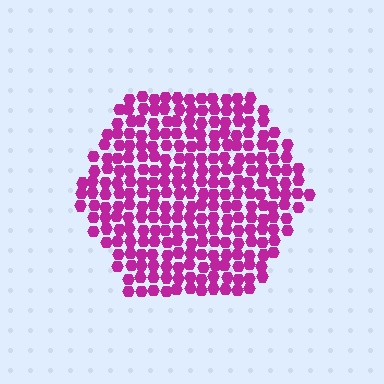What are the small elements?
The small elements are hexagons.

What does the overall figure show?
The overall figure shows a hexagon.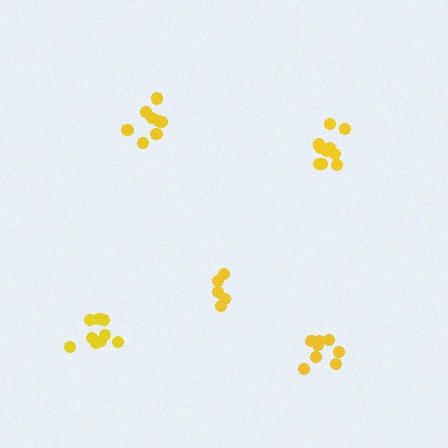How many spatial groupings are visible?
There are 5 spatial groupings.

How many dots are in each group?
Group 1: 8 dots, Group 2: 11 dots, Group 3: 5 dots, Group 4: 8 dots, Group 5: 10 dots (42 total).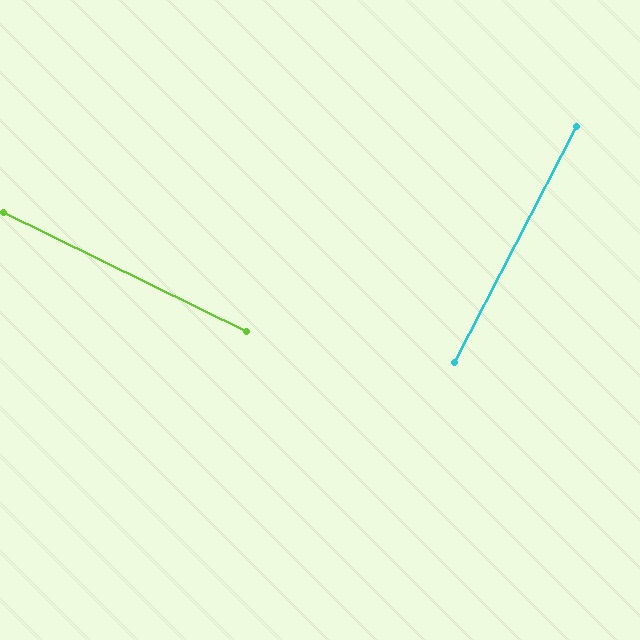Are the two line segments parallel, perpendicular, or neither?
Perpendicular — they meet at approximately 89°.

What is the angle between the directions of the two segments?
Approximately 89 degrees.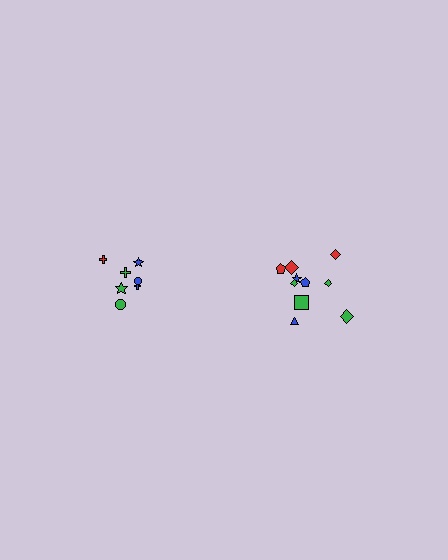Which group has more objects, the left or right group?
The right group.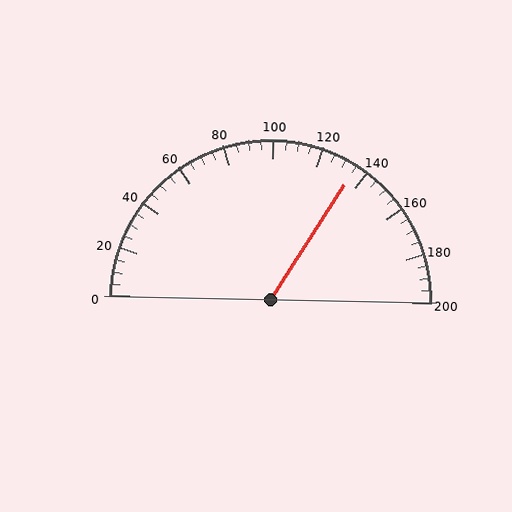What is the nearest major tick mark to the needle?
The nearest major tick mark is 140.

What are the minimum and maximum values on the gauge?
The gauge ranges from 0 to 200.